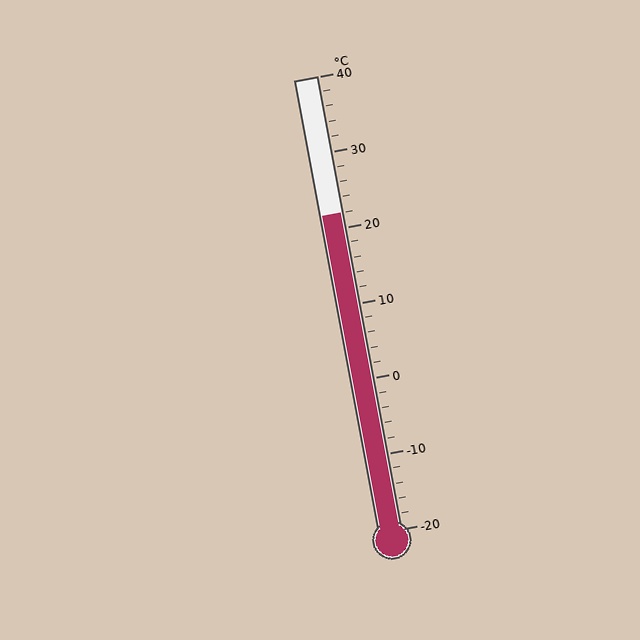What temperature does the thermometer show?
The thermometer shows approximately 22°C.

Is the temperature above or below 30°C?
The temperature is below 30°C.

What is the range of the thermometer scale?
The thermometer scale ranges from -20°C to 40°C.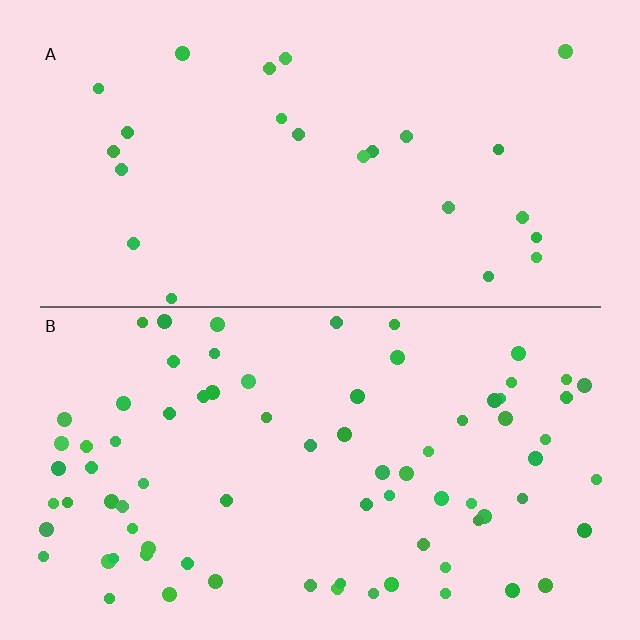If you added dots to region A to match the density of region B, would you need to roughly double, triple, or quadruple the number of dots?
Approximately triple.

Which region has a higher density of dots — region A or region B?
B (the bottom).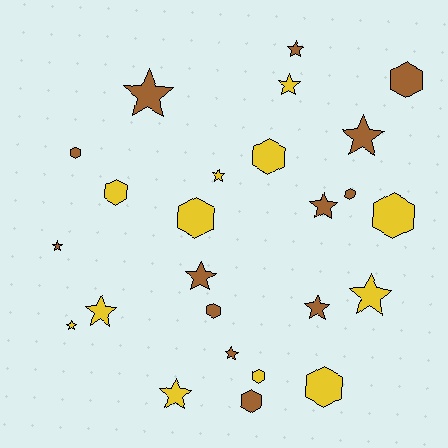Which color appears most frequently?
Brown, with 13 objects.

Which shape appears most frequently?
Star, with 14 objects.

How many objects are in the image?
There are 25 objects.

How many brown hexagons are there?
There are 5 brown hexagons.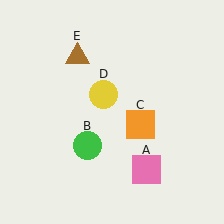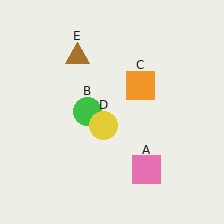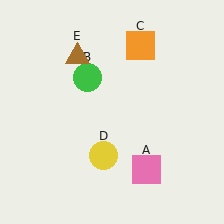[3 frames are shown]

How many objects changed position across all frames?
3 objects changed position: green circle (object B), orange square (object C), yellow circle (object D).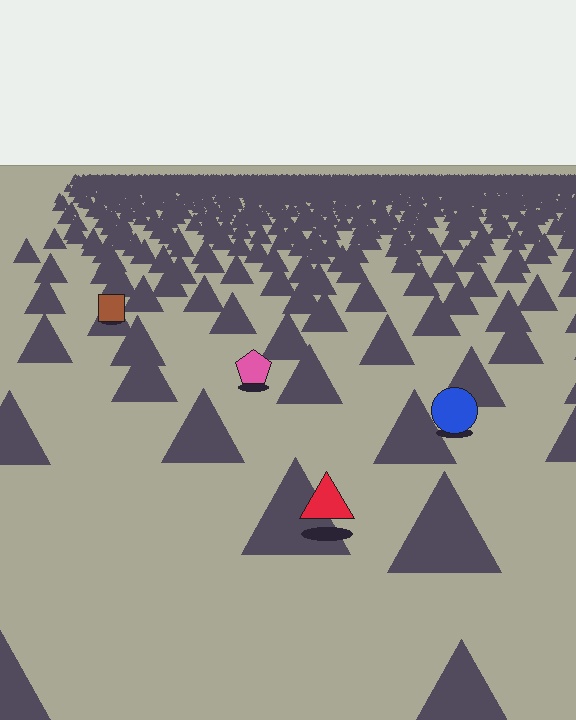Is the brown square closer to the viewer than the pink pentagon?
No. The pink pentagon is closer — you can tell from the texture gradient: the ground texture is coarser near it.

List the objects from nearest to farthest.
From nearest to farthest: the red triangle, the blue circle, the pink pentagon, the brown square.